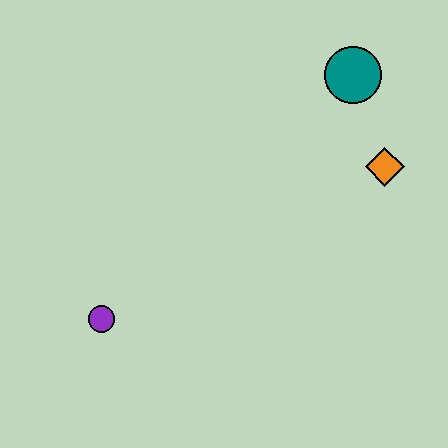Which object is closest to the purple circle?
The orange diamond is closest to the purple circle.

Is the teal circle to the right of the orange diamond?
No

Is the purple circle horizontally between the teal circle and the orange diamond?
No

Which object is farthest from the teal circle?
The purple circle is farthest from the teal circle.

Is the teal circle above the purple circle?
Yes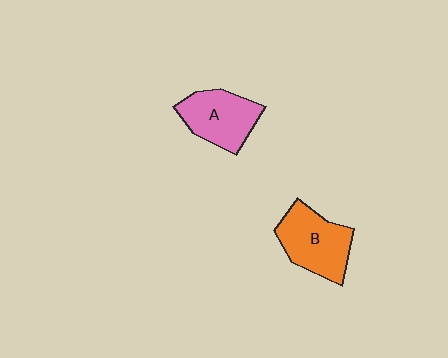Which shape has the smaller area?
Shape A (pink).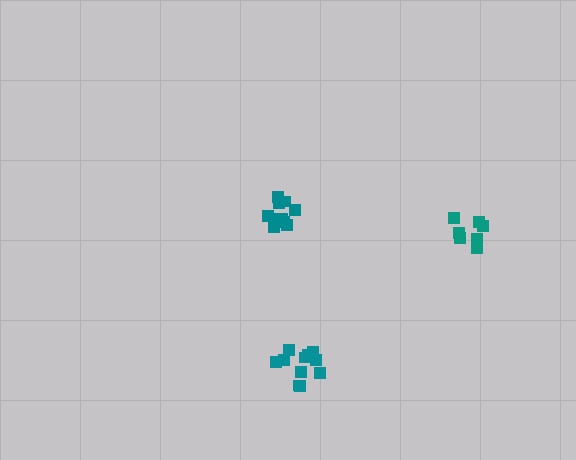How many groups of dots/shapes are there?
There are 3 groups.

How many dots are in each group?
Group 1: 11 dots, Group 2: 7 dots, Group 3: 12 dots (30 total).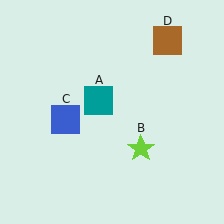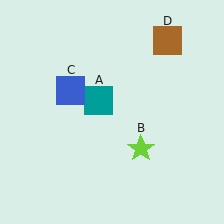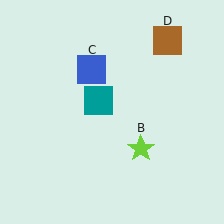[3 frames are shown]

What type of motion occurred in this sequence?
The blue square (object C) rotated clockwise around the center of the scene.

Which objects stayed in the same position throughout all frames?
Teal square (object A) and lime star (object B) and brown square (object D) remained stationary.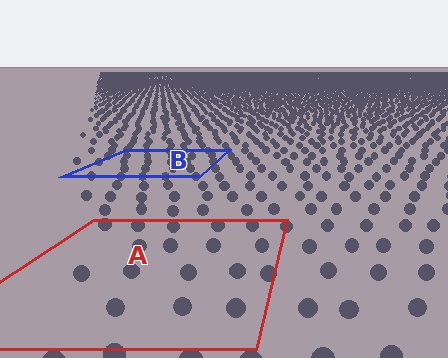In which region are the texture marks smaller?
The texture marks are smaller in region B, because it is farther away.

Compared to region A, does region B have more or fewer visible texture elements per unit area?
Region B has more texture elements per unit area — they are packed more densely because it is farther away.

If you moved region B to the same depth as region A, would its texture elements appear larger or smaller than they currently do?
They would appear larger. At a closer depth, the same texture elements are projected at a bigger on-screen size.